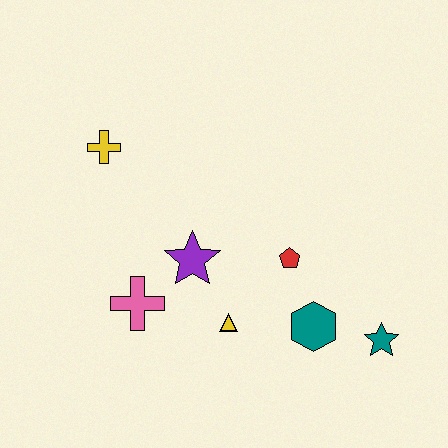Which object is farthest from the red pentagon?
The yellow cross is farthest from the red pentagon.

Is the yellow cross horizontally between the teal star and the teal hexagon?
No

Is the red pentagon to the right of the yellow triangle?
Yes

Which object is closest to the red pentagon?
The teal hexagon is closest to the red pentagon.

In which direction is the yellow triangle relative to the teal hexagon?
The yellow triangle is to the left of the teal hexagon.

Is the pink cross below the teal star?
No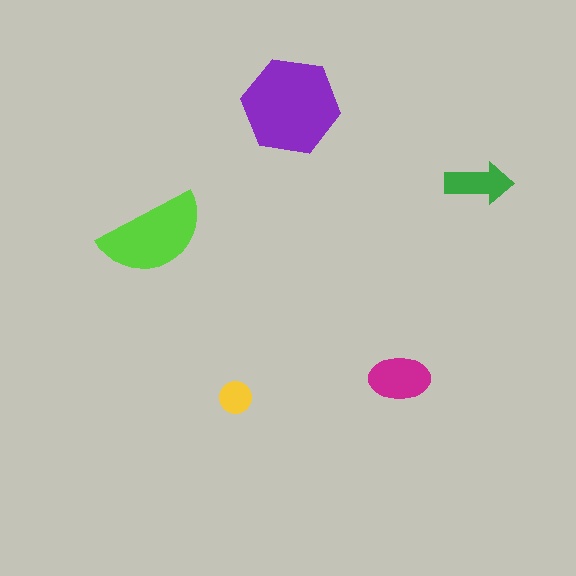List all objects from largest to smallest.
The purple hexagon, the lime semicircle, the magenta ellipse, the green arrow, the yellow circle.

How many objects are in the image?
There are 5 objects in the image.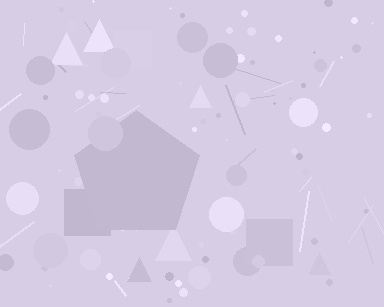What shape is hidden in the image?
A pentagon is hidden in the image.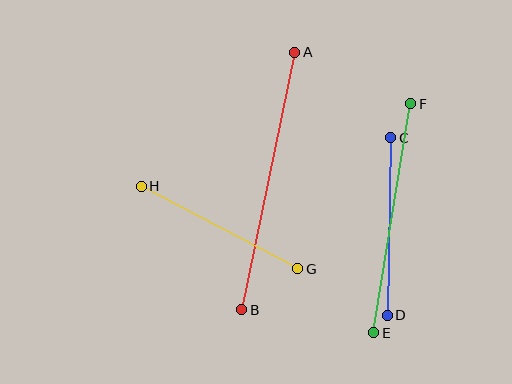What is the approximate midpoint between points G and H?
The midpoint is at approximately (219, 228) pixels.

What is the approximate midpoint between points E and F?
The midpoint is at approximately (392, 218) pixels.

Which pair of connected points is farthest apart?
Points A and B are farthest apart.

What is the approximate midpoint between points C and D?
The midpoint is at approximately (389, 227) pixels.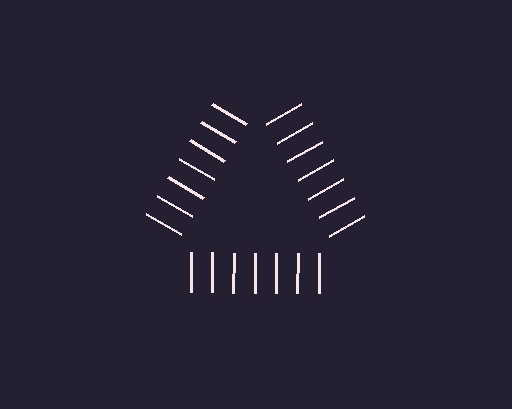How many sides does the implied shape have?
3 sides — the line-ends trace a triangle.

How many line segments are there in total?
21 — 7 along each of the 3 edges.